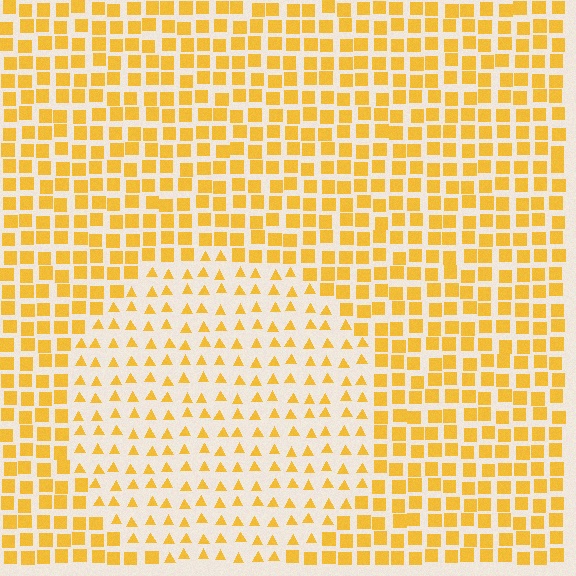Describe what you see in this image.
The image is filled with small yellow elements arranged in a uniform grid. A circle-shaped region contains triangles, while the surrounding area contains squares. The boundary is defined purely by the change in element shape.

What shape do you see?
I see a circle.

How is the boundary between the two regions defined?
The boundary is defined by a change in element shape: triangles inside vs. squares outside. All elements share the same color and spacing.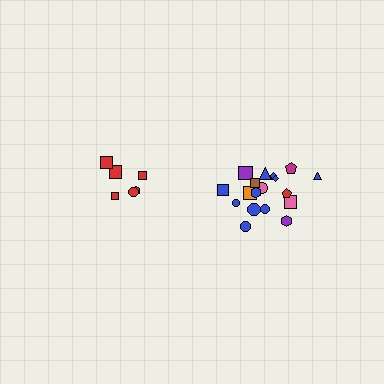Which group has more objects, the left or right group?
The right group.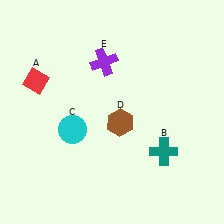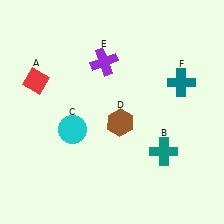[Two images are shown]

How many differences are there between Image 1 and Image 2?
There is 1 difference between the two images.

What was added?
A teal cross (F) was added in Image 2.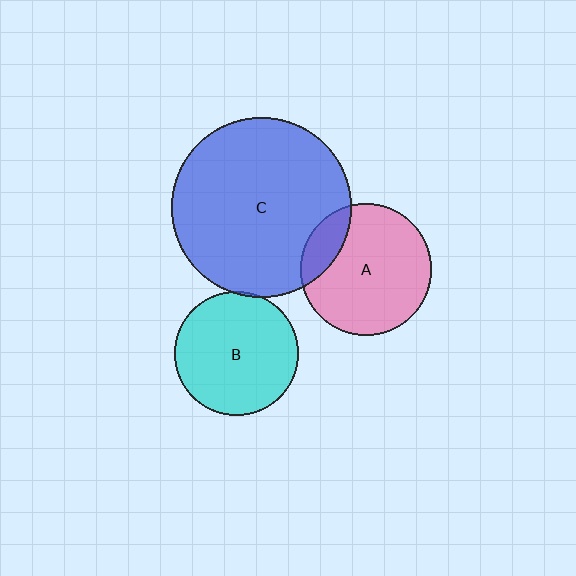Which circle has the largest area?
Circle C (blue).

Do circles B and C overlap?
Yes.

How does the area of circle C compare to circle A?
Approximately 1.9 times.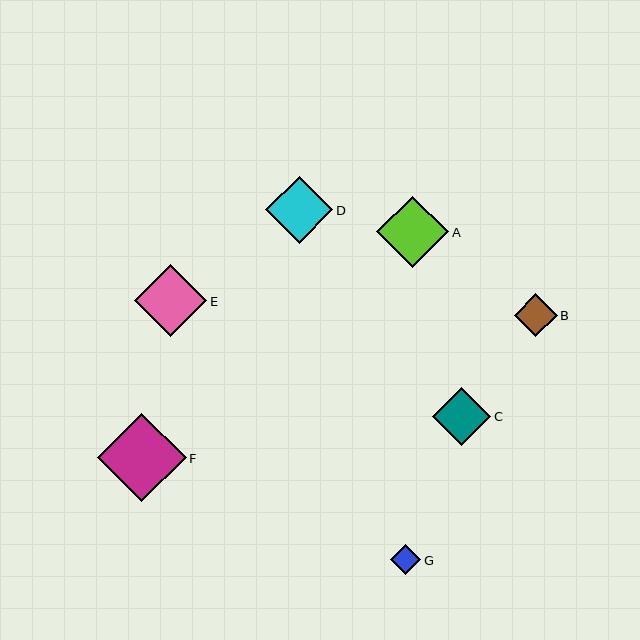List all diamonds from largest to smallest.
From largest to smallest: F, E, A, D, C, B, G.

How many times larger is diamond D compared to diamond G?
Diamond D is approximately 2.2 times the size of diamond G.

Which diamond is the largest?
Diamond F is the largest with a size of approximately 88 pixels.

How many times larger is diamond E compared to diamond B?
Diamond E is approximately 1.7 times the size of diamond B.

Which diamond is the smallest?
Diamond G is the smallest with a size of approximately 30 pixels.